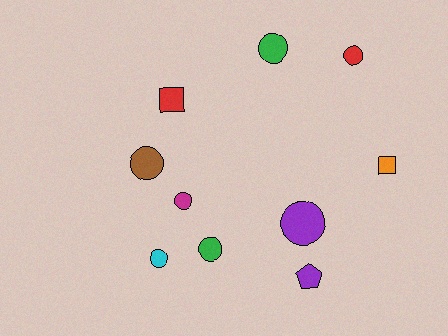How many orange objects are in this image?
There is 1 orange object.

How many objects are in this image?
There are 10 objects.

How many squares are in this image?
There are 2 squares.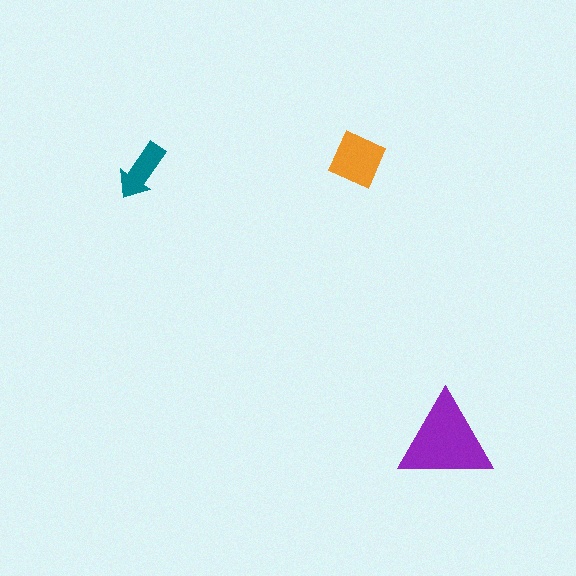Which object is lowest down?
The purple triangle is bottommost.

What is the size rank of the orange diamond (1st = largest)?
2nd.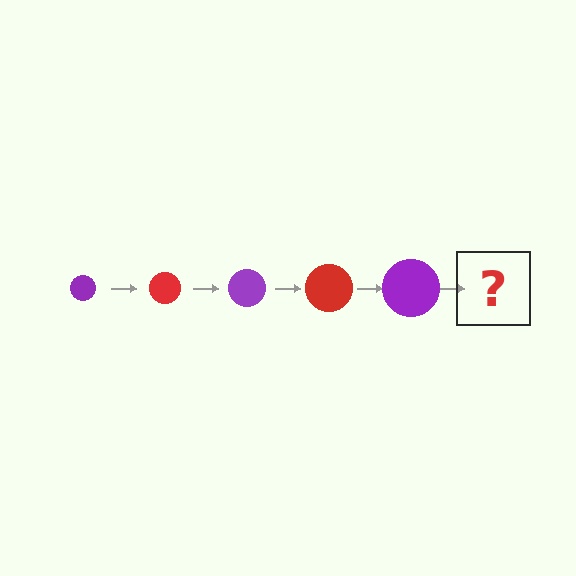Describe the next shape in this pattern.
It should be a red circle, larger than the previous one.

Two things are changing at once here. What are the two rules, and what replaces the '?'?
The two rules are that the circle grows larger each step and the color cycles through purple and red. The '?' should be a red circle, larger than the previous one.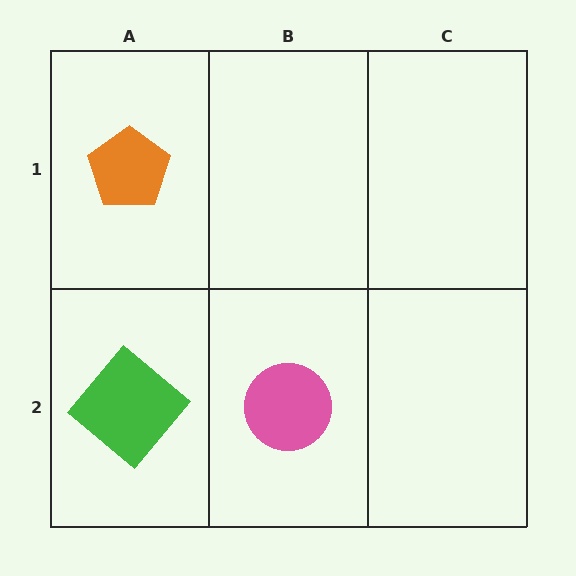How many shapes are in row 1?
1 shape.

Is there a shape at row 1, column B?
No, that cell is empty.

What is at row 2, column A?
A green diamond.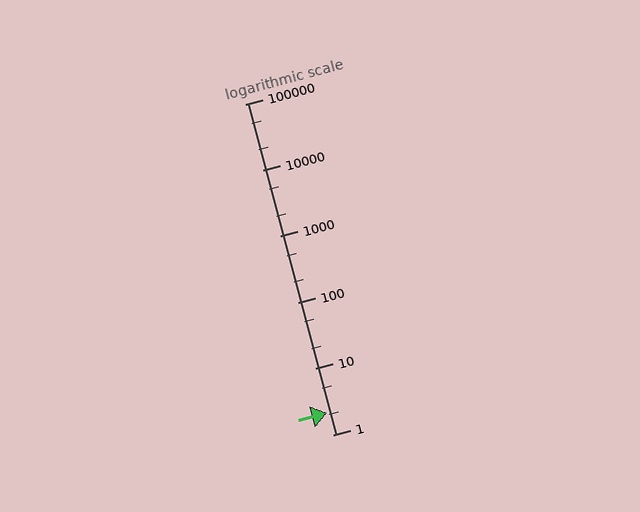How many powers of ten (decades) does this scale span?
The scale spans 5 decades, from 1 to 100000.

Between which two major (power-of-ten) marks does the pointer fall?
The pointer is between 1 and 10.